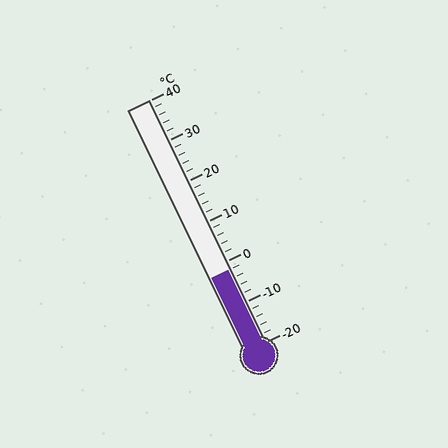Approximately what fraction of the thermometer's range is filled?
The thermometer is filled to approximately 30% of its range.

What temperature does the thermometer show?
The thermometer shows approximately -2°C.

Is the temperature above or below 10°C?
The temperature is below 10°C.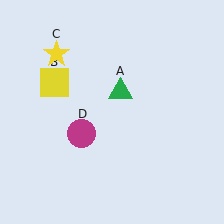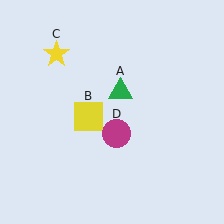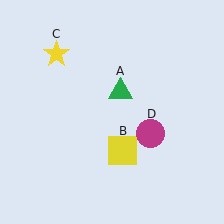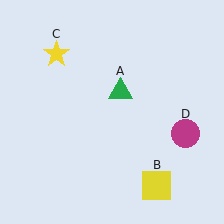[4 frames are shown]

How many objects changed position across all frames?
2 objects changed position: yellow square (object B), magenta circle (object D).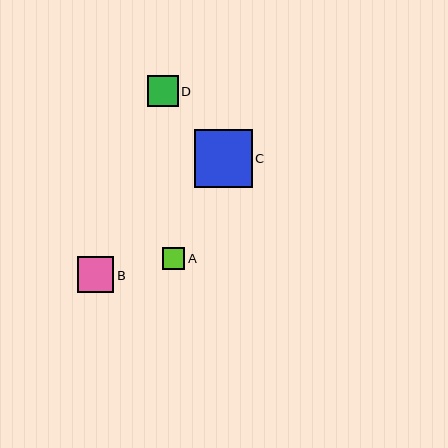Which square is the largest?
Square C is the largest with a size of approximately 57 pixels.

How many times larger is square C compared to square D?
Square C is approximately 1.9 times the size of square D.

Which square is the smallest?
Square A is the smallest with a size of approximately 22 pixels.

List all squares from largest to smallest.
From largest to smallest: C, B, D, A.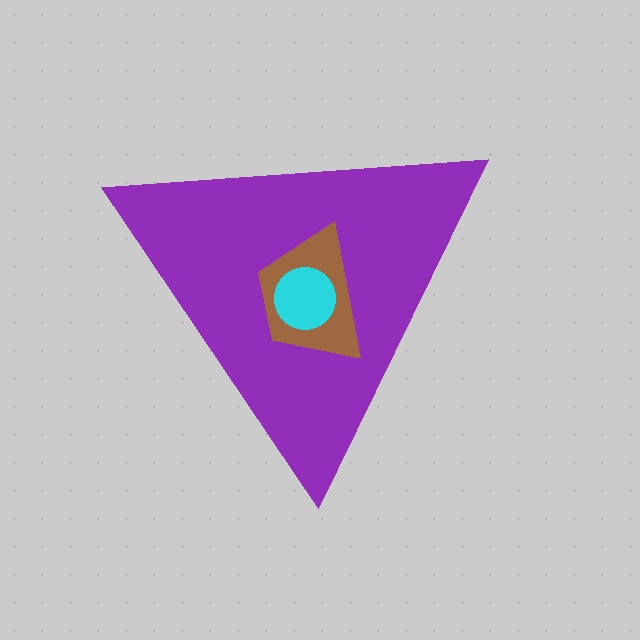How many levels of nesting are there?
3.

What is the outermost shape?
The purple triangle.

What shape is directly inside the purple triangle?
The brown trapezoid.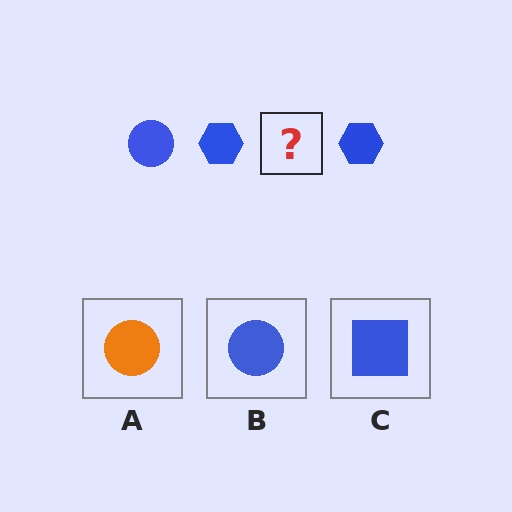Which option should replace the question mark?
Option B.